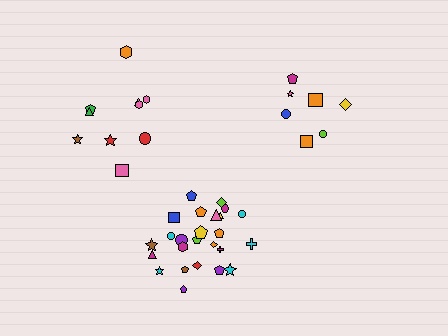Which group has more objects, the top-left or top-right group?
The top-left group.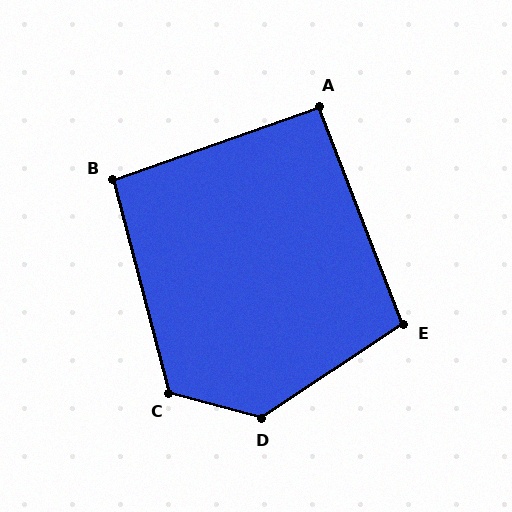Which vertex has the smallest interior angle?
A, at approximately 92 degrees.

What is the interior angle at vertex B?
Approximately 95 degrees (approximately right).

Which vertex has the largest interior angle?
D, at approximately 131 degrees.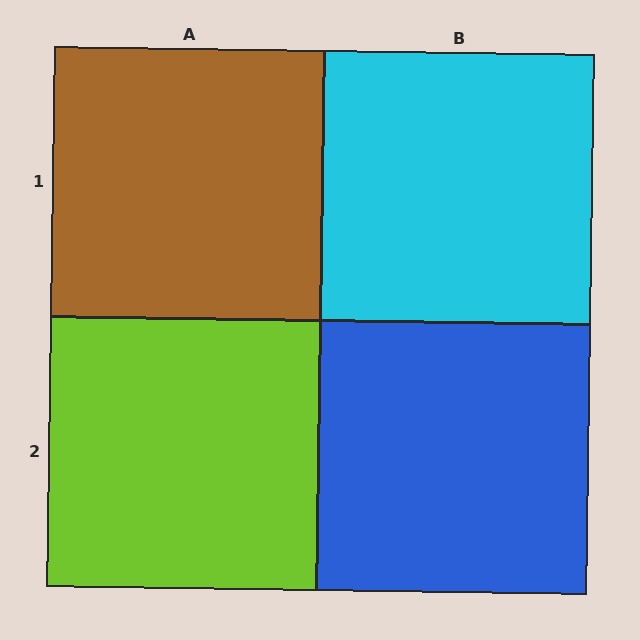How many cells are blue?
1 cell is blue.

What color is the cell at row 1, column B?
Cyan.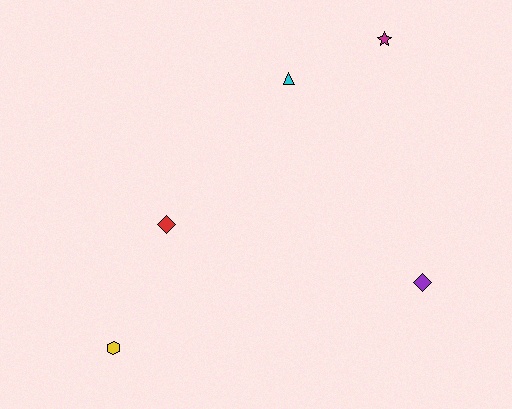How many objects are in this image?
There are 5 objects.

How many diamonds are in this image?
There are 2 diamonds.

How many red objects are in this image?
There is 1 red object.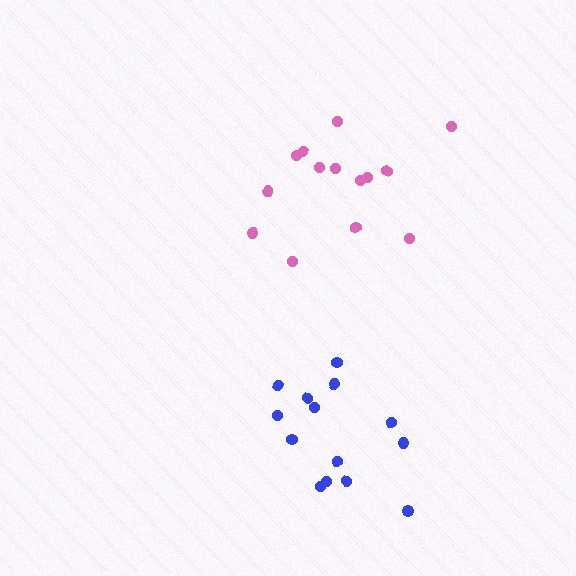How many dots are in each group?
Group 1: 14 dots, Group 2: 14 dots (28 total).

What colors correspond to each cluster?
The clusters are colored: blue, pink.